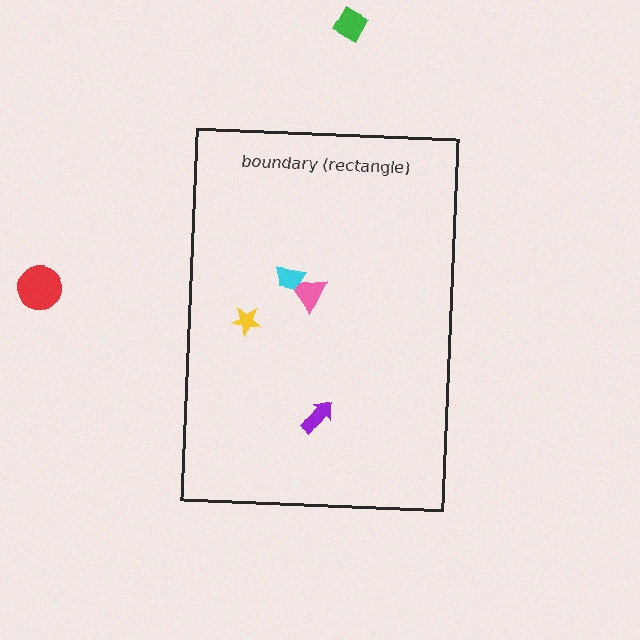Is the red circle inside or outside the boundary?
Outside.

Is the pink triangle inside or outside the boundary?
Inside.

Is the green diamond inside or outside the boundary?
Outside.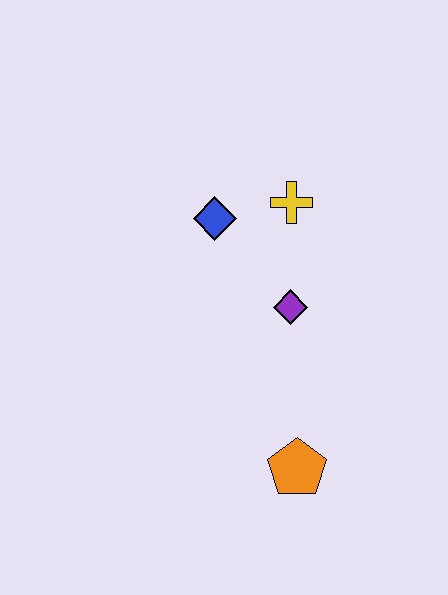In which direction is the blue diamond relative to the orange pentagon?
The blue diamond is above the orange pentagon.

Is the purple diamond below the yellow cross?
Yes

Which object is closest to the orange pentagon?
The purple diamond is closest to the orange pentagon.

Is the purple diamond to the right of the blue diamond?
Yes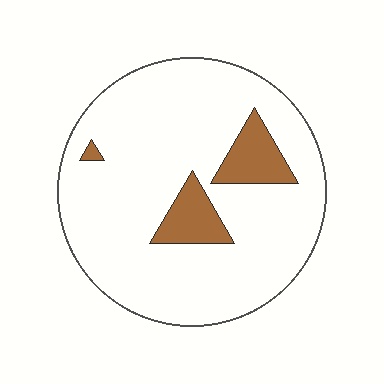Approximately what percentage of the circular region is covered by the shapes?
Approximately 10%.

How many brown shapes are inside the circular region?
3.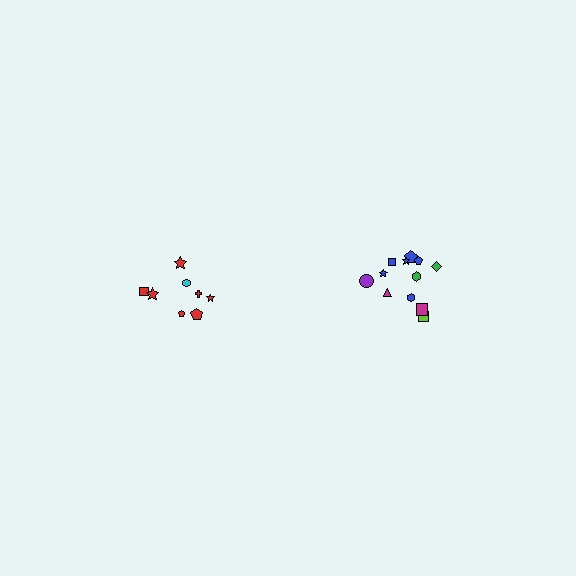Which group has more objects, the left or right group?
The right group.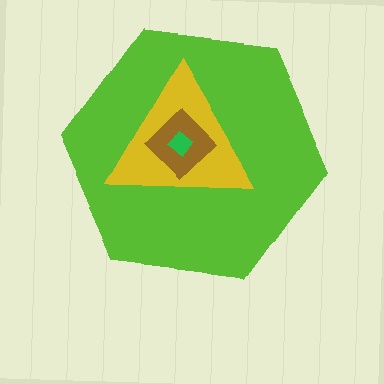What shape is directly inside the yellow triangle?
The brown diamond.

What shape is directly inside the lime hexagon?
The yellow triangle.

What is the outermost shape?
The lime hexagon.